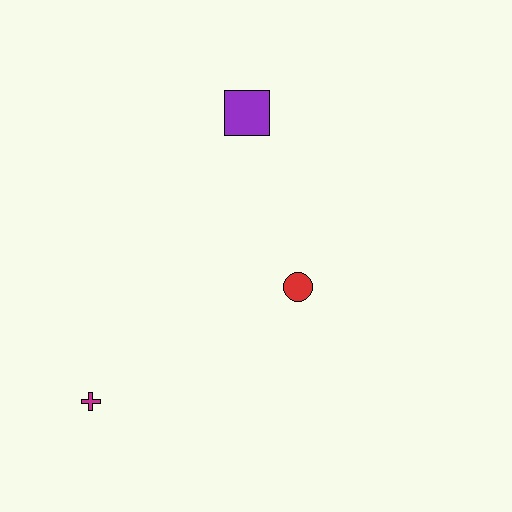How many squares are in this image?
There is 1 square.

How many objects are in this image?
There are 3 objects.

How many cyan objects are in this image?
There are no cyan objects.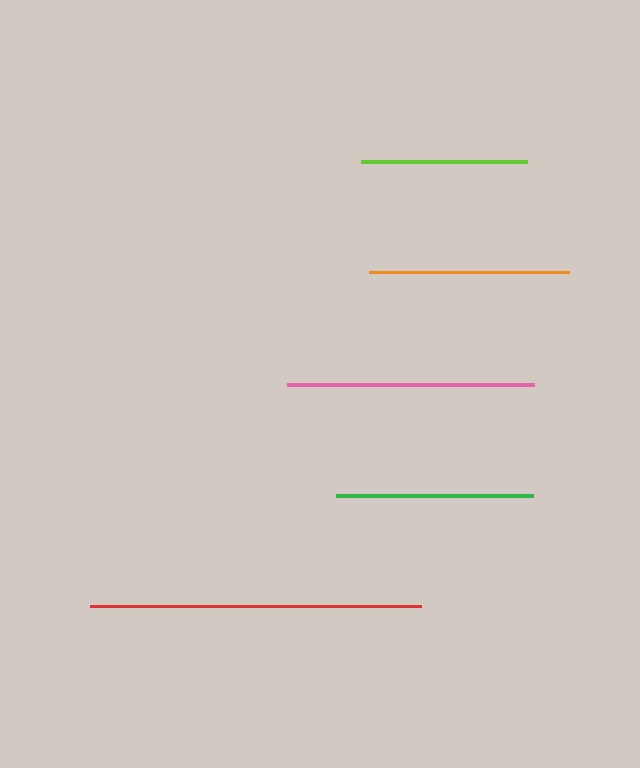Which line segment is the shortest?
The lime line is the shortest at approximately 166 pixels.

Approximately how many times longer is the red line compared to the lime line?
The red line is approximately 2.0 times the length of the lime line.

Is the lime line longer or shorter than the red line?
The red line is longer than the lime line.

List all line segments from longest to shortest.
From longest to shortest: red, pink, orange, green, lime.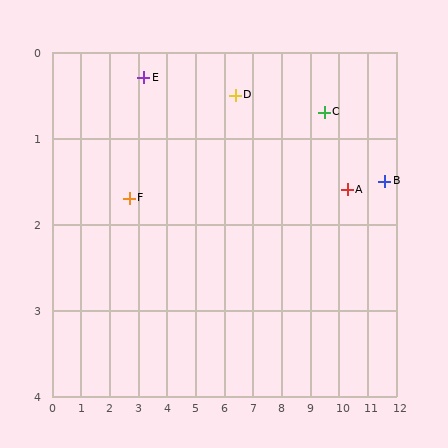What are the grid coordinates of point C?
Point C is at approximately (9.5, 0.7).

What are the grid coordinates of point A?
Point A is at approximately (10.3, 1.6).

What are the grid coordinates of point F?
Point F is at approximately (2.7, 1.7).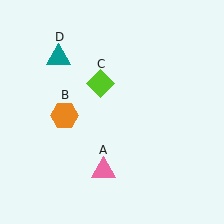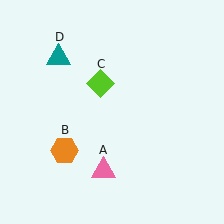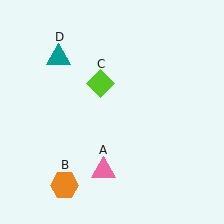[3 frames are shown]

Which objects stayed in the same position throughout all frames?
Pink triangle (object A) and lime diamond (object C) and teal triangle (object D) remained stationary.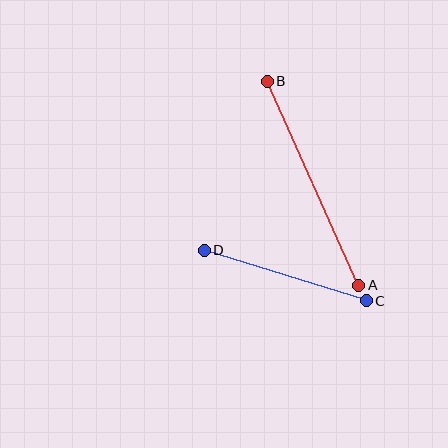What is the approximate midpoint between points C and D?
The midpoint is at approximately (285, 275) pixels.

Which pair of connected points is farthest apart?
Points A and B are farthest apart.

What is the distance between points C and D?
The distance is approximately 169 pixels.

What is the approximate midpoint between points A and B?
The midpoint is at approximately (313, 183) pixels.